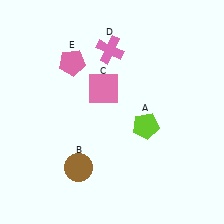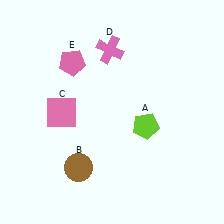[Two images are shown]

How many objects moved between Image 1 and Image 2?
1 object moved between the two images.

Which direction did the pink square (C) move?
The pink square (C) moved left.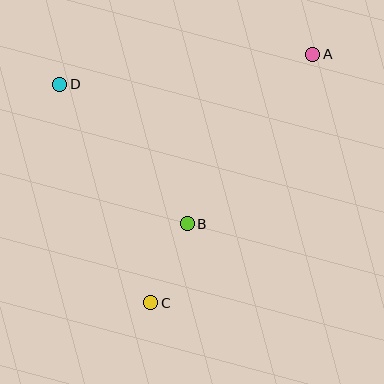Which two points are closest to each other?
Points B and C are closest to each other.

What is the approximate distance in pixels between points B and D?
The distance between B and D is approximately 189 pixels.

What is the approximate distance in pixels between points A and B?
The distance between A and B is approximately 211 pixels.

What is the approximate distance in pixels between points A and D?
The distance between A and D is approximately 255 pixels.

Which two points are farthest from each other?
Points A and C are farthest from each other.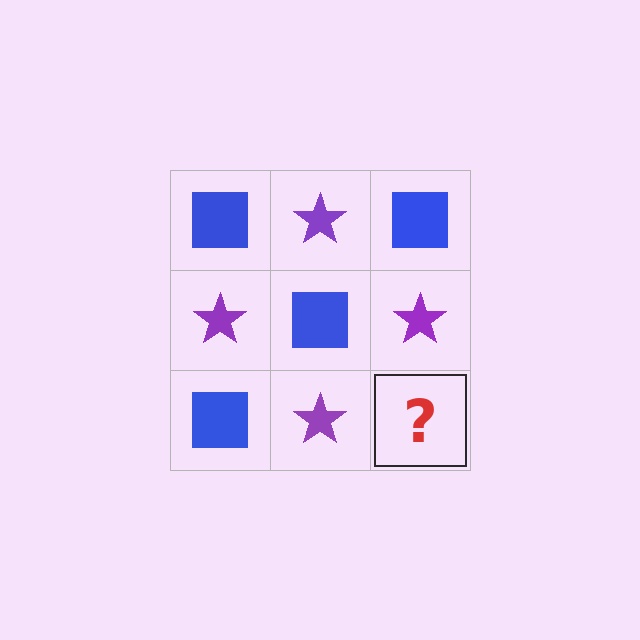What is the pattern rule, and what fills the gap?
The rule is that it alternates blue square and purple star in a checkerboard pattern. The gap should be filled with a blue square.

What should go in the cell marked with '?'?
The missing cell should contain a blue square.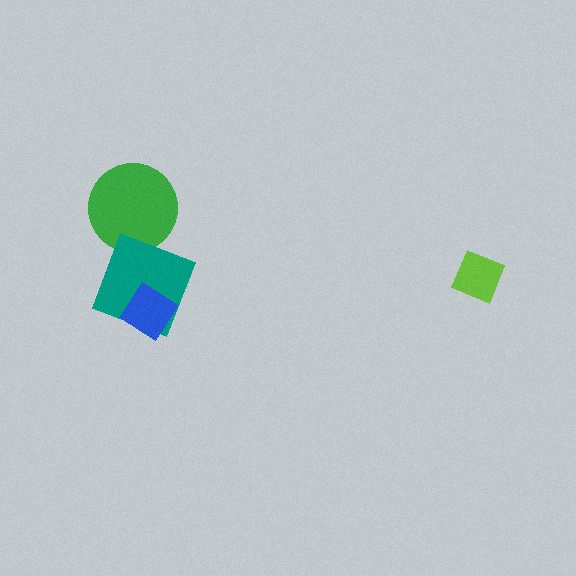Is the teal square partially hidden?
Yes, it is partially covered by another shape.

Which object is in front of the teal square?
The blue diamond is in front of the teal square.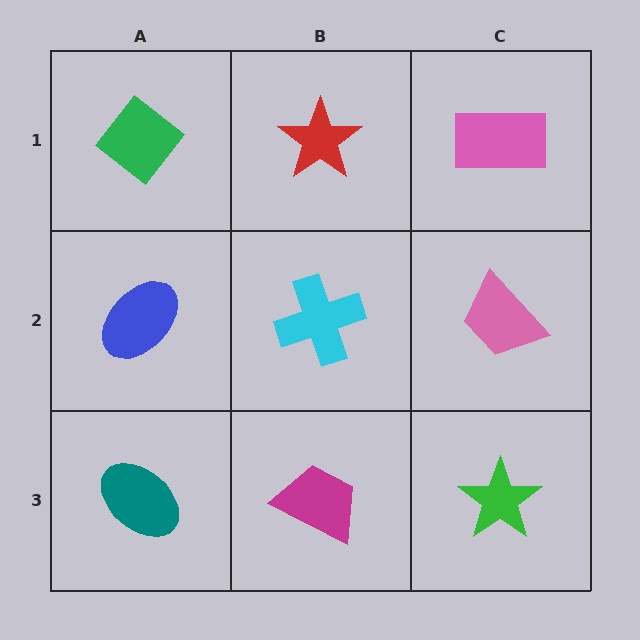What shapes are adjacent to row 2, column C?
A pink rectangle (row 1, column C), a green star (row 3, column C), a cyan cross (row 2, column B).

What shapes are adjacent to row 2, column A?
A green diamond (row 1, column A), a teal ellipse (row 3, column A), a cyan cross (row 2, column B).